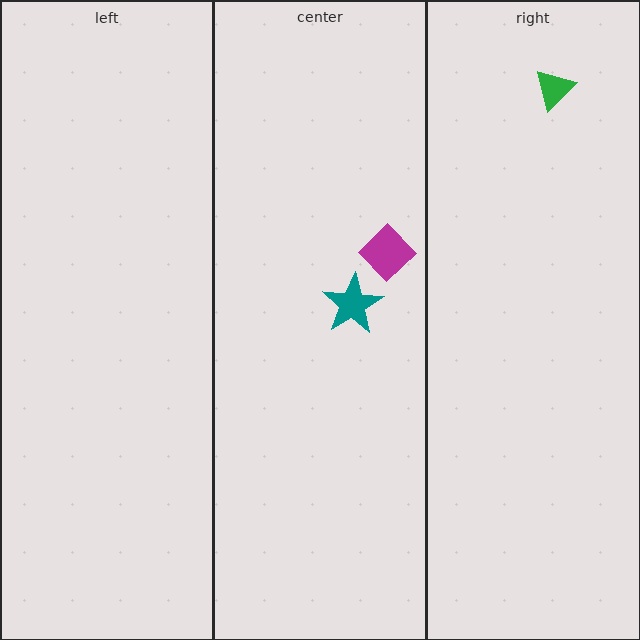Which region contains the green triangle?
The right region.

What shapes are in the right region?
The green triangle.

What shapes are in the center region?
The magenta diamond, the teal star.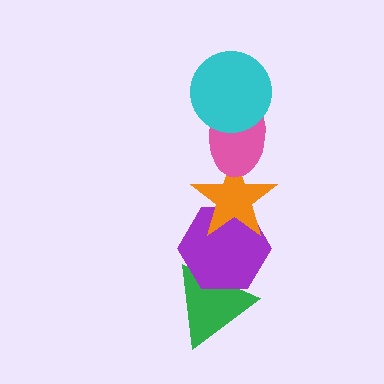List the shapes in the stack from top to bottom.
From top to bottom: the cyan circle, the pink ellipse, the orange star, the purple hexagon, the green triangle.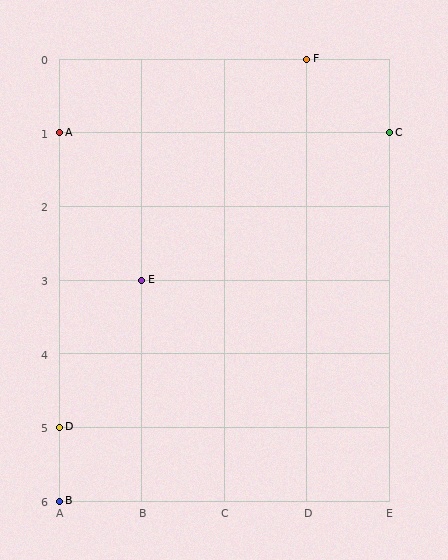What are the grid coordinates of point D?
Point D is at grid coordinates (A, 5).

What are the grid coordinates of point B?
Point B is at grid coordinates (A, 6).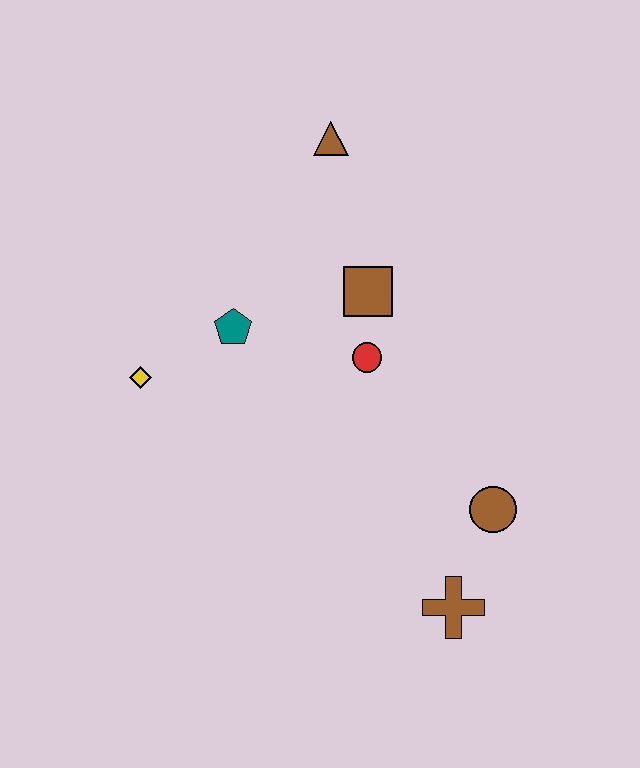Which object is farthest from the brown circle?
The brown triangle is farthest from the brown circle.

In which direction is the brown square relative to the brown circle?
The brown square is above the brown circle.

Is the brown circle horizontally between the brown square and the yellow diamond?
No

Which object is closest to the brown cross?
The brown circle is closest to the brown cross.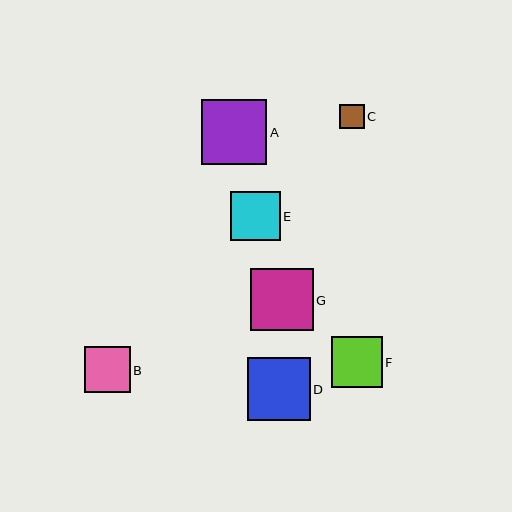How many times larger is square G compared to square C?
Square G is approximately 2.5 times the size of square C.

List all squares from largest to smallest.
From largest to smallest: A, D, G, F, E, B, C.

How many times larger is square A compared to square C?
Square A is approximately 2.7 times the size of square C.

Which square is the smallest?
Square C is the smallest with a size of approximately 25 pixels.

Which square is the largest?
Square A is the largest with a size of approximately 66 pixels.